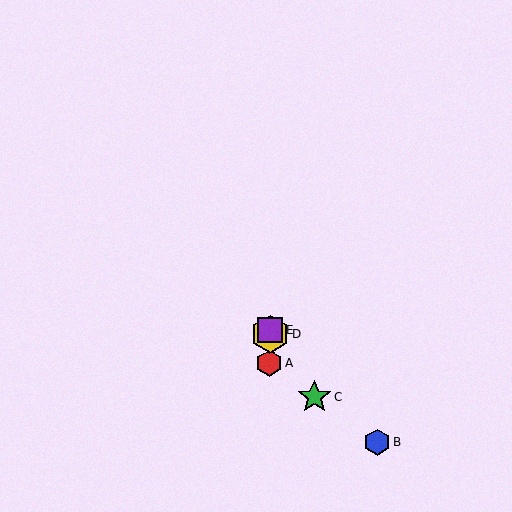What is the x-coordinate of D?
Object D is at x≈270.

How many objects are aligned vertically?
3 objects (A, D, E) are aligned vertically.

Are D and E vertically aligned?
Yes, both are at x≈270.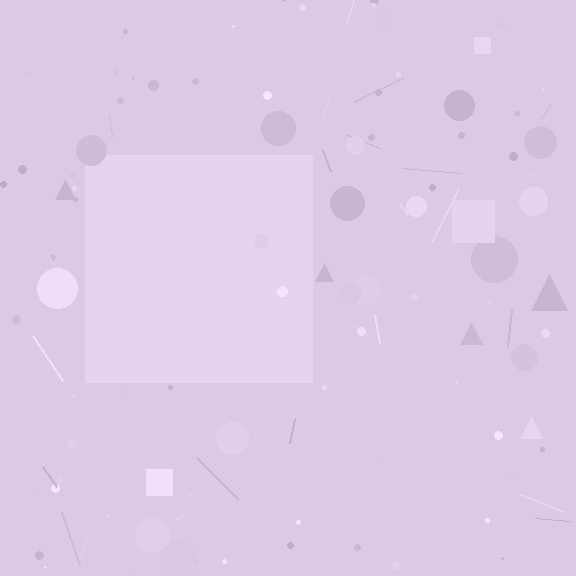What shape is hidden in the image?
A square is hidden in the image.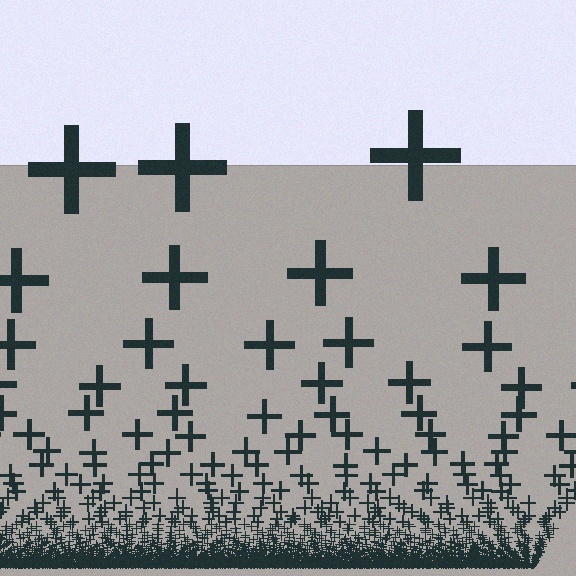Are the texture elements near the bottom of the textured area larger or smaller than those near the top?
Smaller. The gradient is inverted — elements near the bottom are smaller and denser.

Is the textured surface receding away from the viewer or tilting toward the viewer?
The surface appears to tilt toward the viewer. Texture elements get larger and sparser toward the top.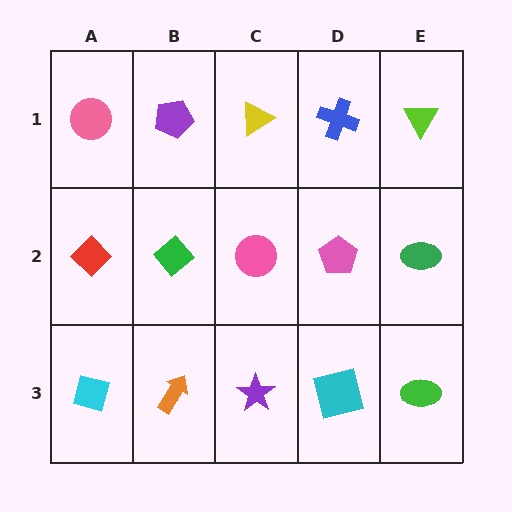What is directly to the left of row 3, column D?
A purple star.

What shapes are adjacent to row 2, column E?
A lime triangle (row 1, column E), a green ellipse (row 3, column E), a pink pentagon (row 2, column D).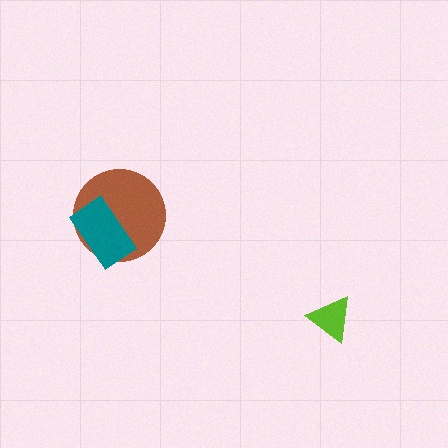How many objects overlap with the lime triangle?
0 objects overlap with the lime triangle.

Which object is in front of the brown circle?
The teal rectangle is in front of the brown circle.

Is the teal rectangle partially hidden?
No, no other shape covers it.